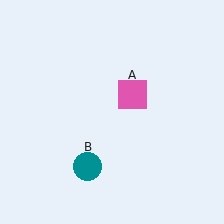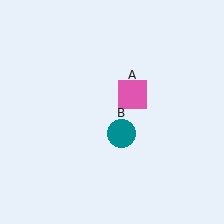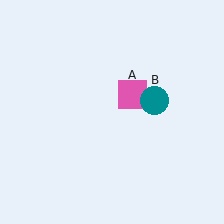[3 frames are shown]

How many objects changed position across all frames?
1 object changed position: teal circle (object B).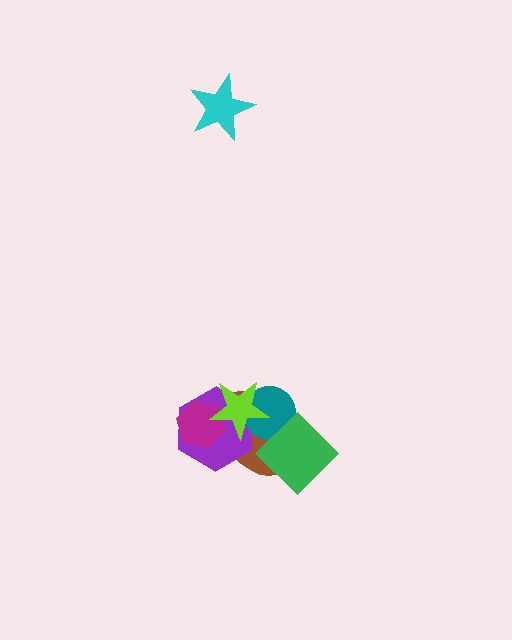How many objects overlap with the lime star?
4 objects overlap with the lime star.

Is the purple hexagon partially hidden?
Yes, it is partially covered by another shape.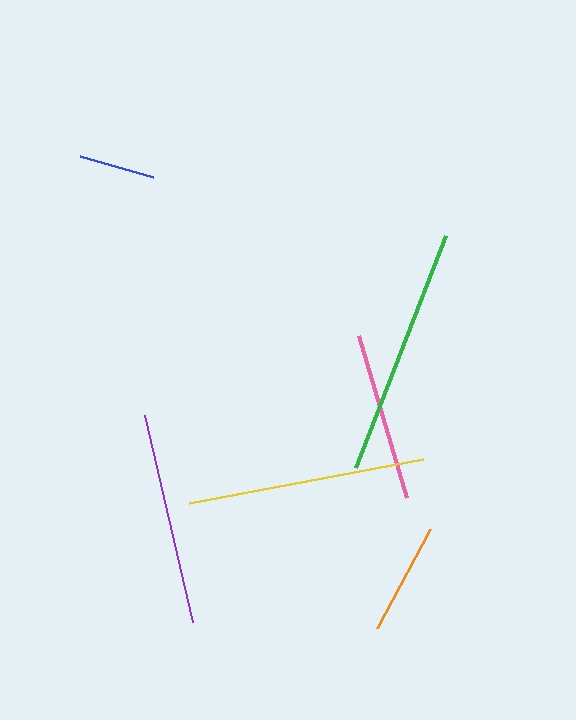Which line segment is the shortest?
The blue line is the shortest at approximately 76 pixels.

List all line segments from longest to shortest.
From longest to shortest: green, yellow, purple, pink, orange, blue.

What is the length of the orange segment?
The orange segment is approximately 112 pixels long.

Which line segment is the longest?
The green line is the longest at approximately 249 pixels.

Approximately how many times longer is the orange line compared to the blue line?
The orange line is approximately 1.5 times the length of the blue line.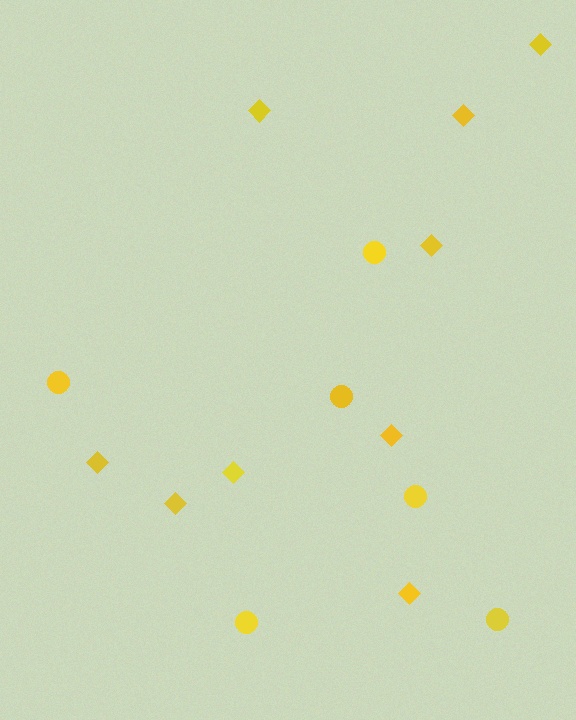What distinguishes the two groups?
There are 2 groups: one group of diamonds (9) and one group of circles (6).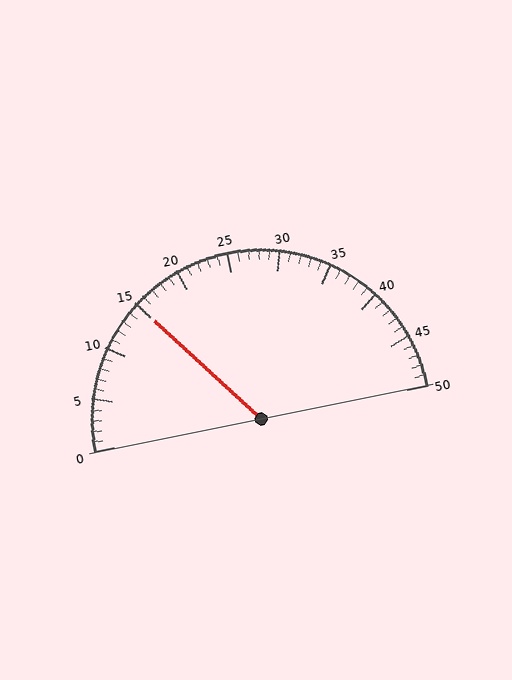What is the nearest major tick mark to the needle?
The nearest major tick mark is 15.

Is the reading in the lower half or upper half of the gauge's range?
The reading is in the lower half of the range (0 to 50).